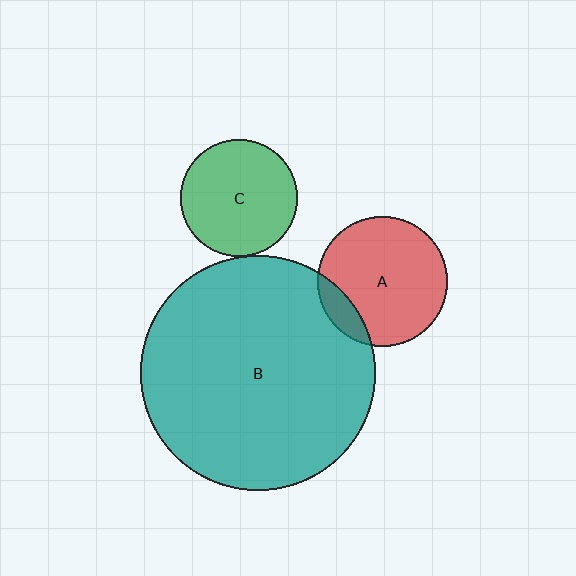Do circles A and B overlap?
Yes.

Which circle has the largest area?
Circle B (teal).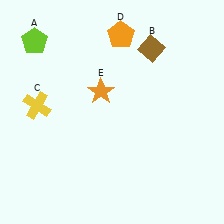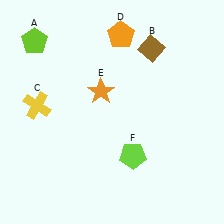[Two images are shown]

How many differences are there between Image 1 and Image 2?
There is 1 difference between the two images.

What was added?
A lime pentagon (F) was added in Image 2.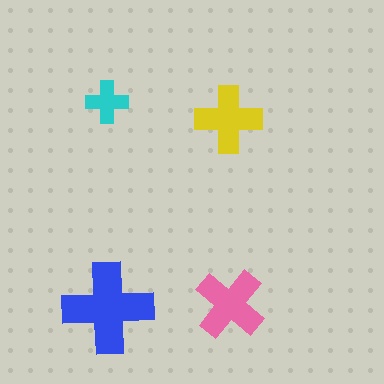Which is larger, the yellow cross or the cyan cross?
The yellow one.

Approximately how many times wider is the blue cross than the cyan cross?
About 2 times wider.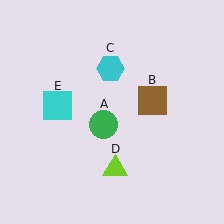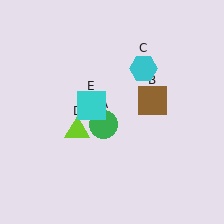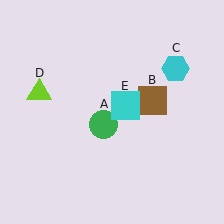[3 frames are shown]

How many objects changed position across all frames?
3 objects changed position: cyan hexagon (object C), lime triangle (object D), cyan square (object E).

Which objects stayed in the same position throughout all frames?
Green circle (object A) and brown square (object B) remained stationary.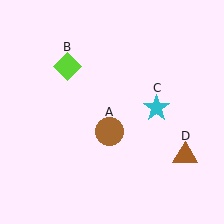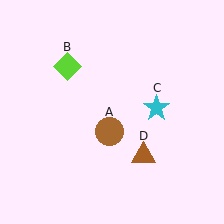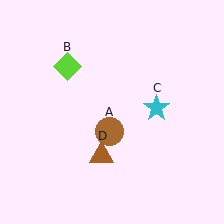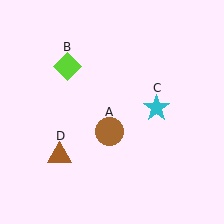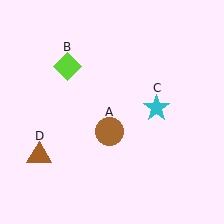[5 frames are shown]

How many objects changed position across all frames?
1 object changed position: brown triangle (object D).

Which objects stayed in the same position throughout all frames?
Brown circle (object A) and lime diamond (object B) and cyan star (object C) remained stationary.